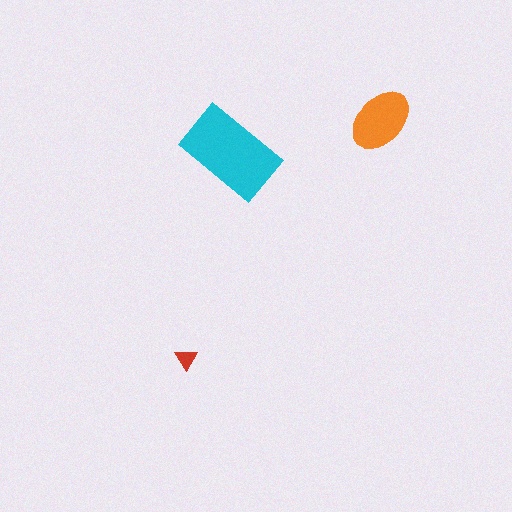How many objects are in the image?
There are 3 objects in the image.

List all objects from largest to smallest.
The cyan rectangle, the orange ellipse, the red triangle.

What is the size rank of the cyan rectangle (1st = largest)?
1st.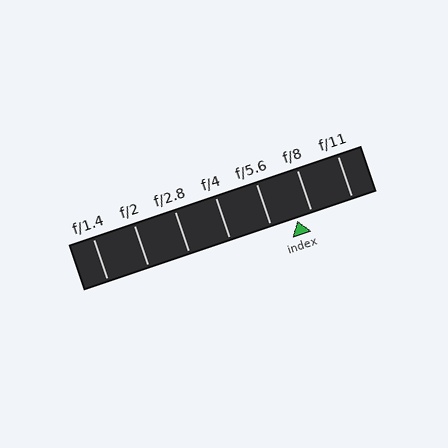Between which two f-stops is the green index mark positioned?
The index mark is between f/5.6 and f/8.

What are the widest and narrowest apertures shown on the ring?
The widest aperture shown is f/1.4 and the narrowest is f/11.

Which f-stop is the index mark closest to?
The index mark is closest to f/8.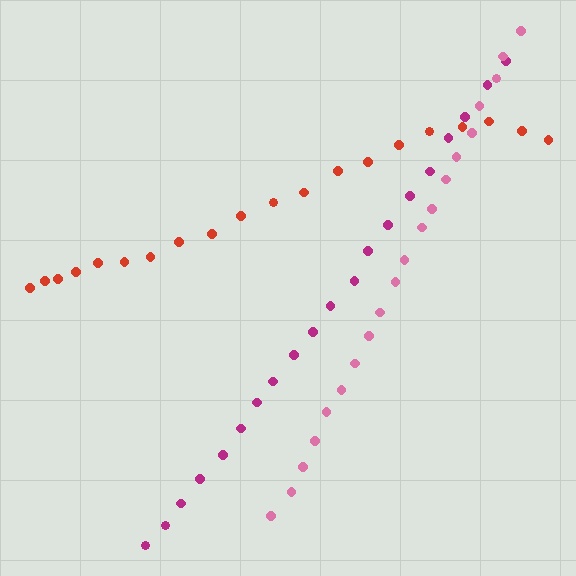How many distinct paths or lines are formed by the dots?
There are 3 distinct paths.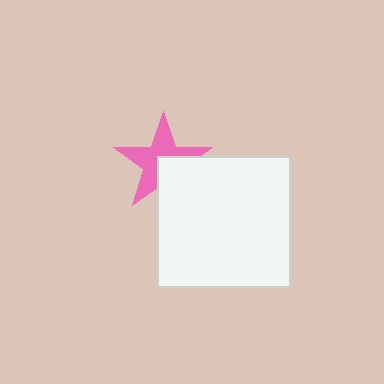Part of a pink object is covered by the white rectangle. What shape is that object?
It is a star.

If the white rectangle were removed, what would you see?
You would see the complete pink star.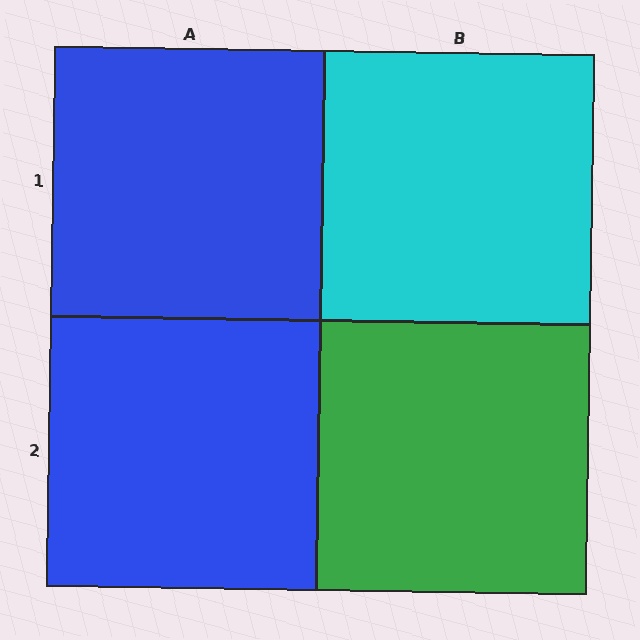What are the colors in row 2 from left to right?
Blue, green.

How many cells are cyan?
1 cell is cyan.